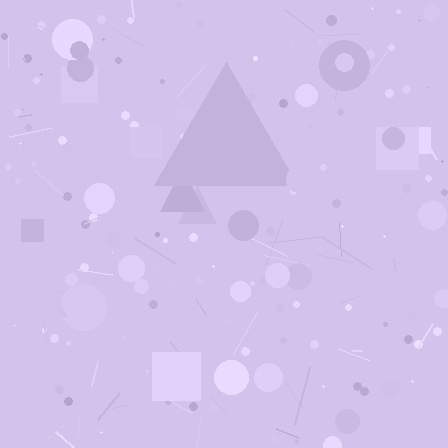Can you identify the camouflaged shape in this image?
The camouflaged shape is a triangle.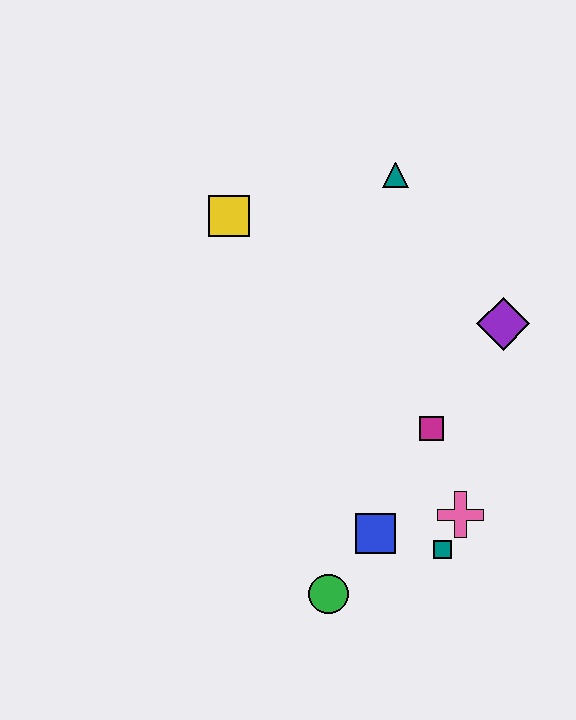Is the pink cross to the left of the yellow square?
No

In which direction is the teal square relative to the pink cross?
The teal square is below the pink cross.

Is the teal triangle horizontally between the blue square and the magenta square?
Yes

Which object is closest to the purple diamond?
The magenta square is closest to the purple diamond.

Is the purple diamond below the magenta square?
No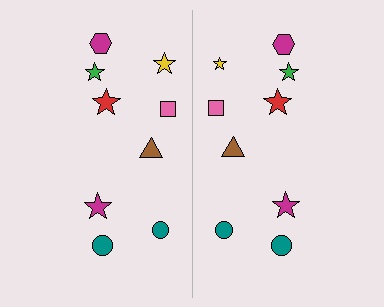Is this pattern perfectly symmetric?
No, the pattern is not perfectly symmetric. The yellow star on the right side has a different size than its mirror counterpart.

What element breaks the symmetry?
The yellow star on the right side has a different size than its mirror counterpart.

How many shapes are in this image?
There are 18 shapes in this image.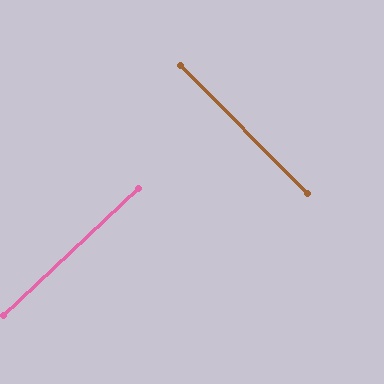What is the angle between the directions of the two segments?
Approximately 89 degrees.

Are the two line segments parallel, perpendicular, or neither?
Perpendicular — they meet at approximately 89°.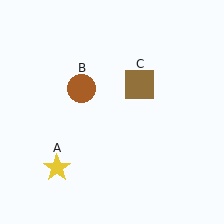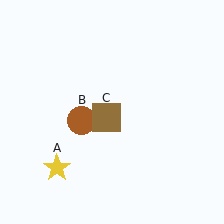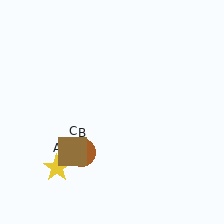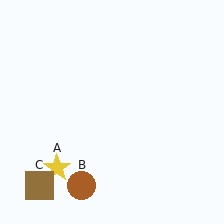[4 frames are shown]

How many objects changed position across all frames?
2 objects changed position: brown circle (object B), brown square (object C).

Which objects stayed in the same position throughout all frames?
Yellow star (object A) remained stationary.